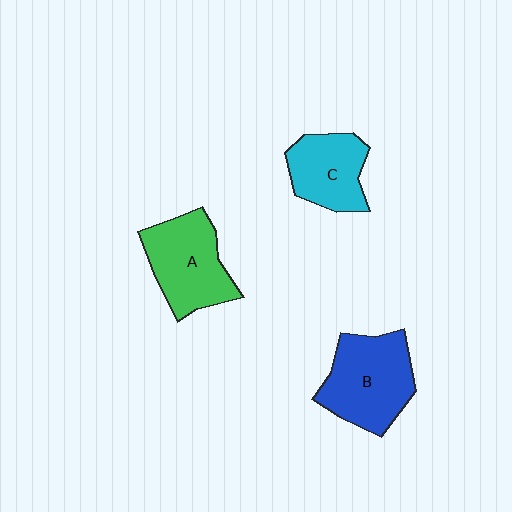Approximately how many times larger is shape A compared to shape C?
Approximately 1.3 times.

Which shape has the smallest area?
Shape C (cyan).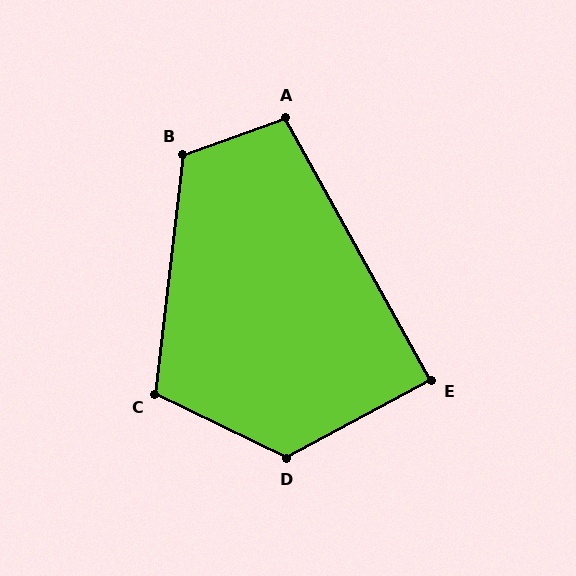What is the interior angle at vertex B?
Approximately 116 degrees (obtuse).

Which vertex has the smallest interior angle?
E, at approximately 89 degrees.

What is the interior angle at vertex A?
Approximately 99 degrees (obtuse).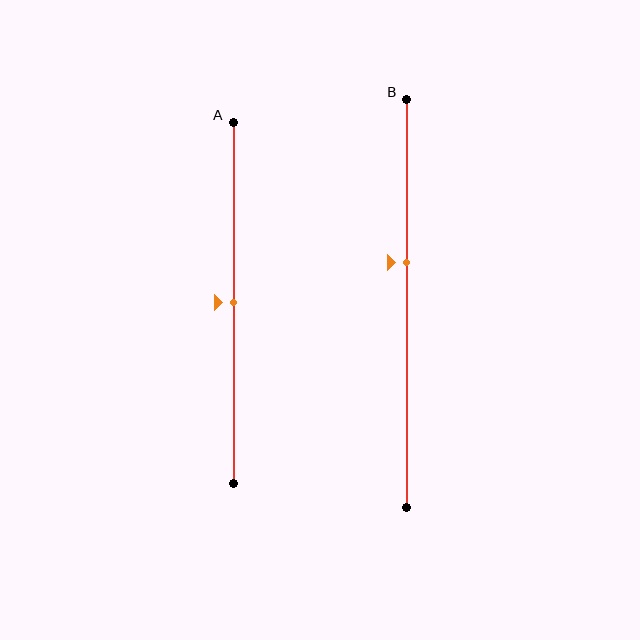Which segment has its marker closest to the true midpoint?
Segment A has its marker closest to the true midpoint.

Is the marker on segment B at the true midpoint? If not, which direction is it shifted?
No, the marker on segment B is shifted upward by about 10% of the segment length.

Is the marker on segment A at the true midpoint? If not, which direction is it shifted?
Yes, the marker on segment A is at the true midpoint.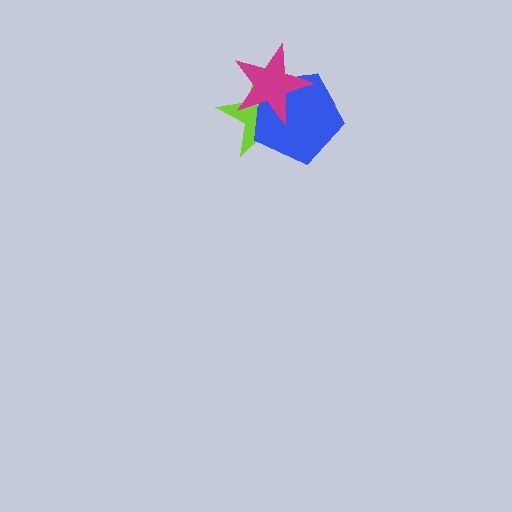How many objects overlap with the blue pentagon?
2 objects overlap with the blue pentagon.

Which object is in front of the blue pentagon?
The magenta star is in front of the blue pentagon.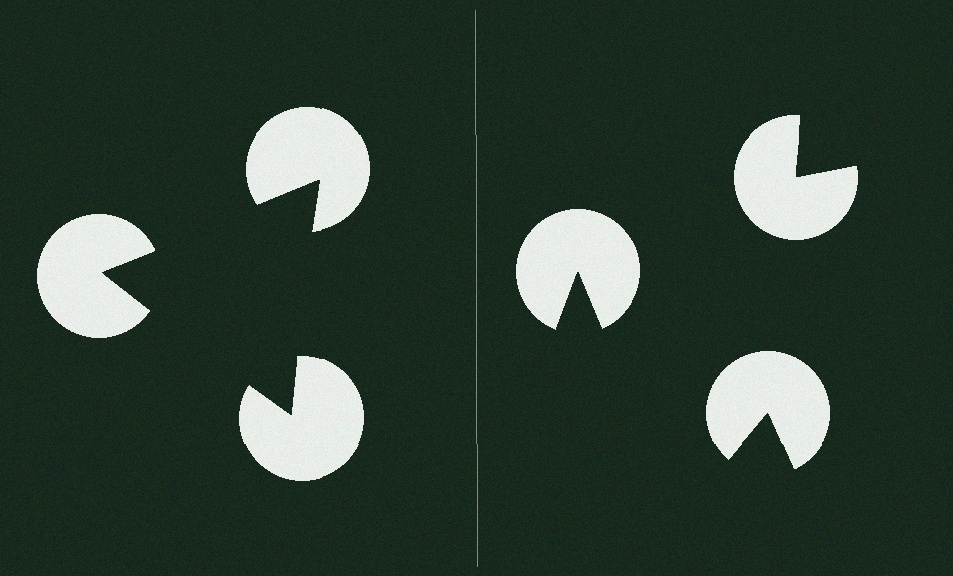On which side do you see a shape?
An illusory triangle appears on the left side. On the right side the wedge cuts are rotated, so no coherent shape forms.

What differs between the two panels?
The pac-man discs are positioned identically on both sides; only the wedge orientations differ. On the left they align to a triangle; on the right they are misaligned.